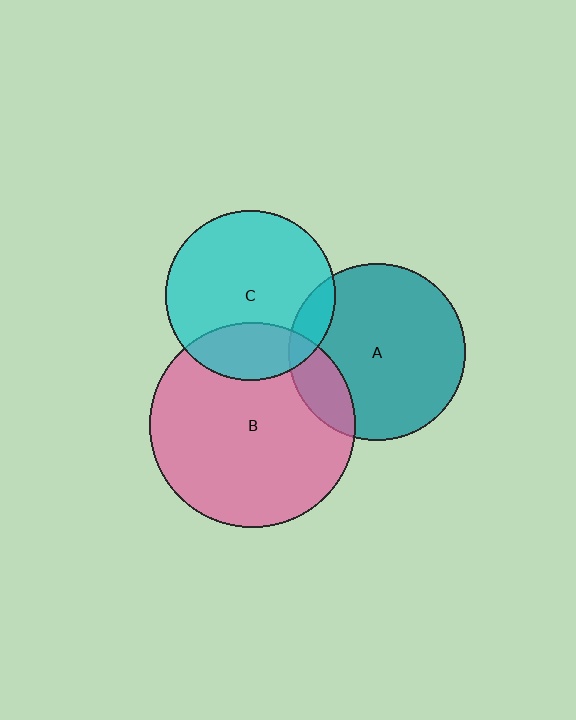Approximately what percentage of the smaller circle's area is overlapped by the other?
Approximately 10%.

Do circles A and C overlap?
Yes.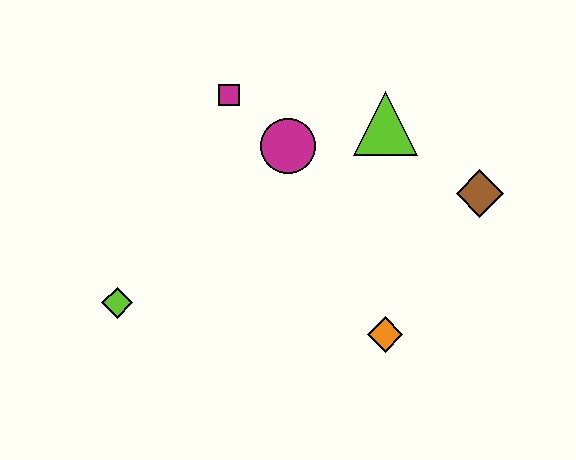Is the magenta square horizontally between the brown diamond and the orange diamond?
No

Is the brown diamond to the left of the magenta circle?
No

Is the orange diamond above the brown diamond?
No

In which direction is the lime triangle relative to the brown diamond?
The lime triangle is to the left of the brown diamond.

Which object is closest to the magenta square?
The magenta circle is closest to the magenta square.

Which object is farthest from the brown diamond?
The lime diamond is farthest from the brown diamond.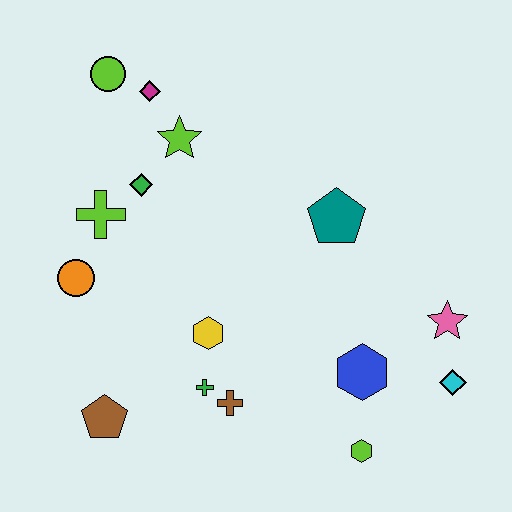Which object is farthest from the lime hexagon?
The lime circle is farthest from the lime hexagon.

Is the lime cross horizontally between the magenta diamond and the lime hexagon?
No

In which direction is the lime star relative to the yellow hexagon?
The lime star is above the yellow hexagon.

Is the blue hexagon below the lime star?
Yes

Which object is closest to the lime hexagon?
The blue hexagon is closest to the lime hexagon.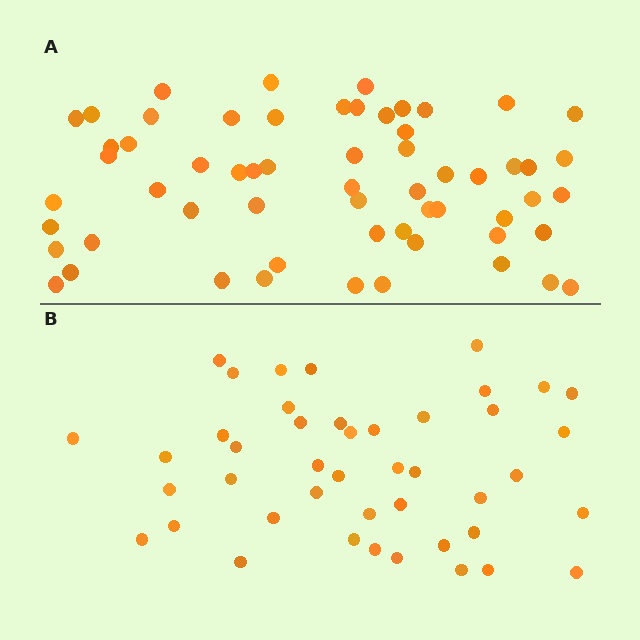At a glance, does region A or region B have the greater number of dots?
Region A (the top region) has more dots.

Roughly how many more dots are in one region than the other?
Region A has approximately 15 more dots than region B.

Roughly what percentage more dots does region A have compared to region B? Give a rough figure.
About 35% more.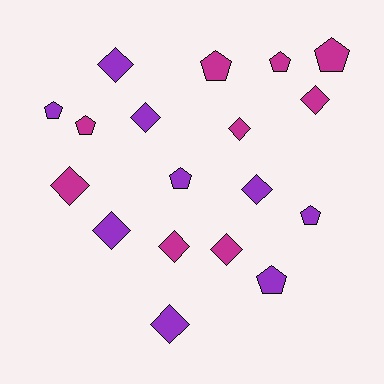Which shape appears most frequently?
Diamond, with 10 objects.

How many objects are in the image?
There are 18 objects.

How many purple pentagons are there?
There are 4 purple pentagons.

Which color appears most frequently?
Magenta, with 9 objects.